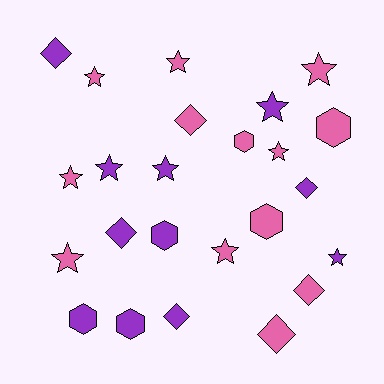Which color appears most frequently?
Pink, with 13 objects.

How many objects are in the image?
There are 24 objects.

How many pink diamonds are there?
There are 3 pink diamonds.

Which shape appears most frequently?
Star, with 11 objects.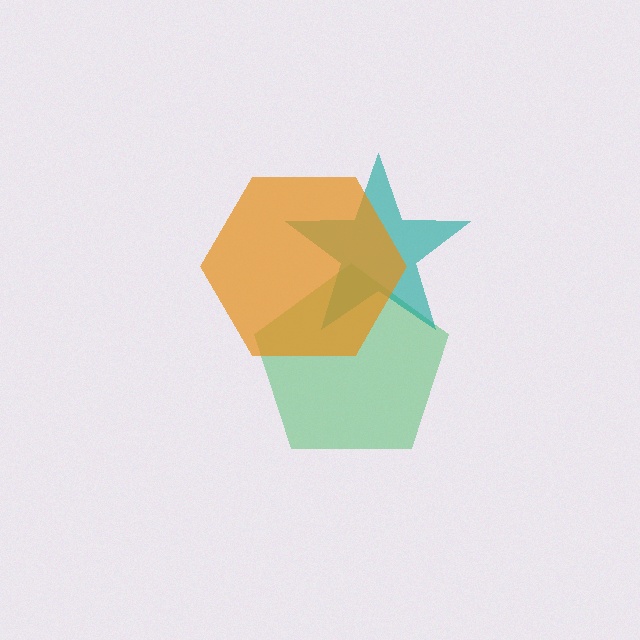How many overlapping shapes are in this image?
There are 3 overlapping shapes in the image.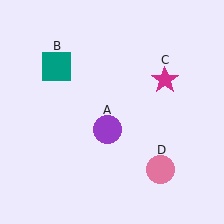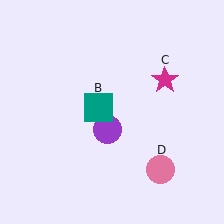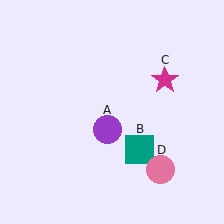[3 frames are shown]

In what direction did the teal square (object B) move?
The teal square (object B) moved down and to the right.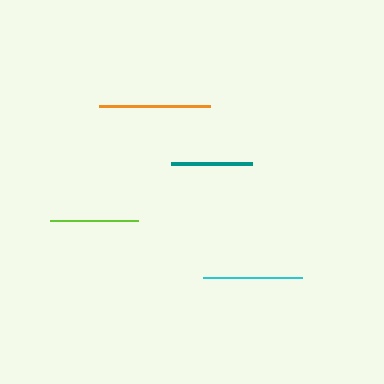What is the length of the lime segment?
The lime segment is approximately 87 pixels long.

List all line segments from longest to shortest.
From longest to shortest: orange, cyan, lime, teal.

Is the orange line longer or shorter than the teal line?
The orange line is longer than the teal line.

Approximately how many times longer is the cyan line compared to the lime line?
The cyan line is approximately 1.1 times the length of the lime line.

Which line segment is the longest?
The orange line is the longest at approximately 111 pixels.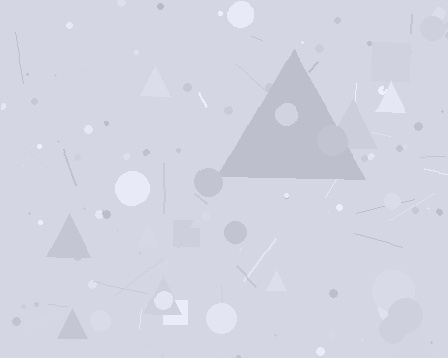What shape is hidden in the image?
A triangle is hidden in the image.